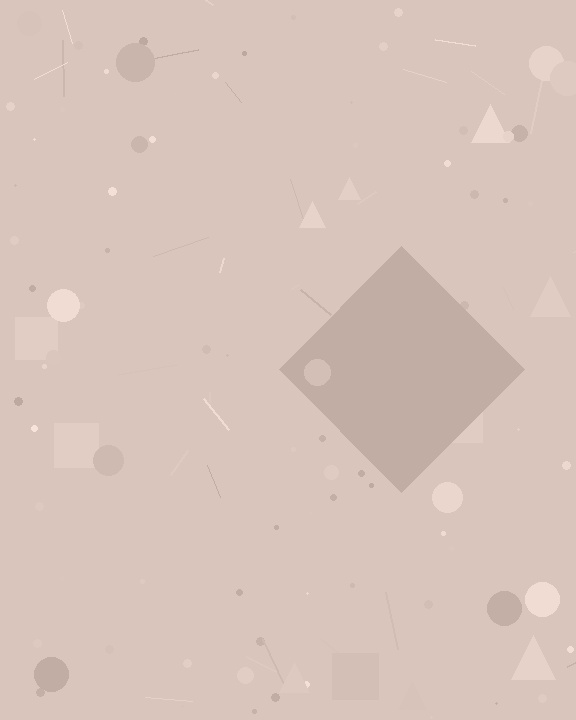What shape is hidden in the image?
A diamond is hidden in the image.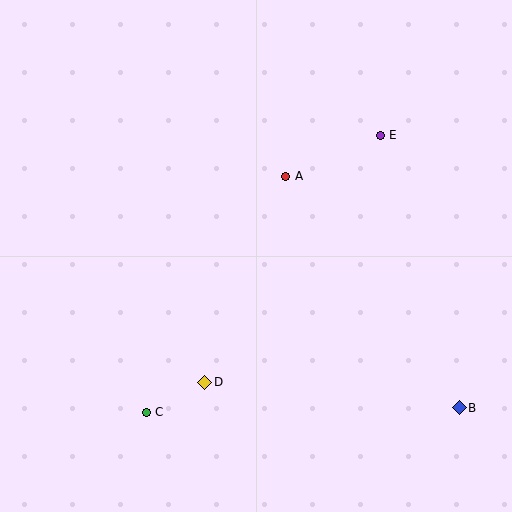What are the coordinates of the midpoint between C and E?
The midpoint between C and E is at (263, 274).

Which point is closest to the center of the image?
Point A at (286, 176) is closest to the center.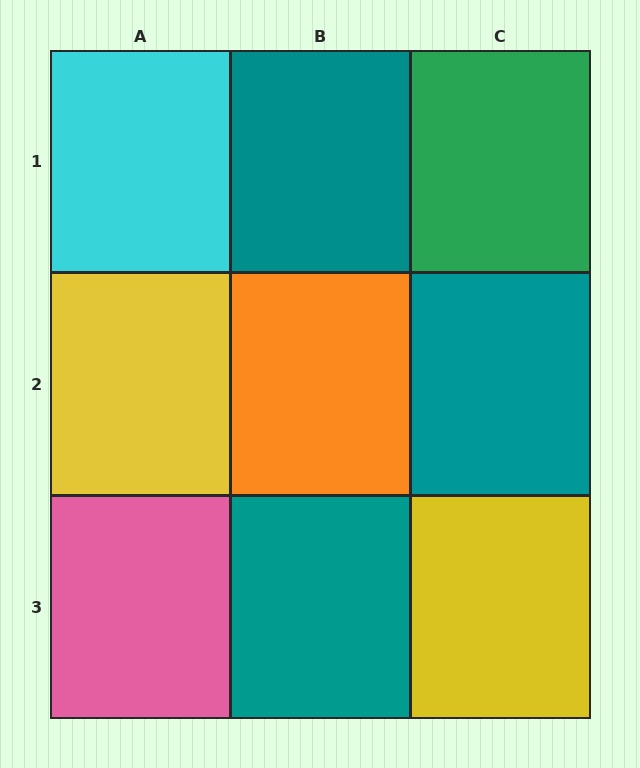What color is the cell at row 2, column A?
Yellow.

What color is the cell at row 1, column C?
Green.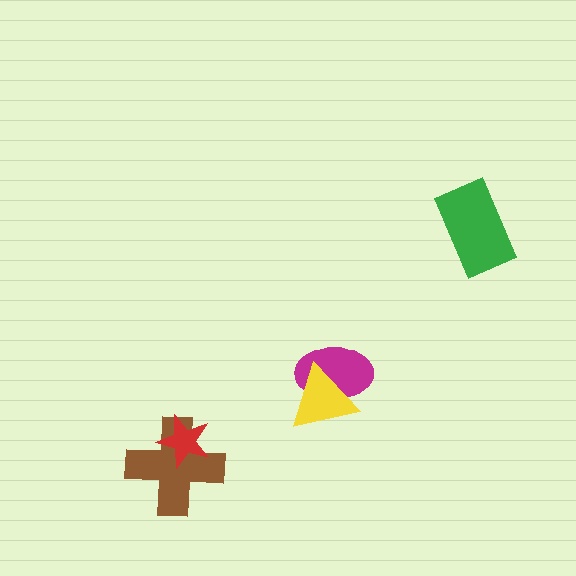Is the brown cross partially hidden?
Yes, it is partially covered by another shape.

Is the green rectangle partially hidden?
No, no other shape covers it.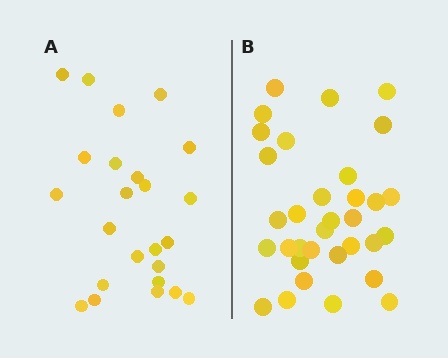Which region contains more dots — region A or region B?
Region B (the right region) has more dots.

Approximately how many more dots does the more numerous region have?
Region B has roughly 8 or so more dots than region A.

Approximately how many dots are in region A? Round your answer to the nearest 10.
About 20 dots. (The exact count is 24, which rounds to 20.)